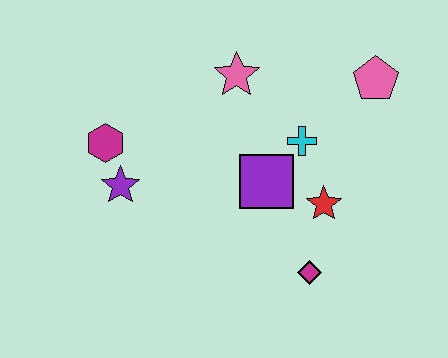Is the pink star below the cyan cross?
No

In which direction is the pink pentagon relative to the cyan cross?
The pink pentagon is to the right of the cyan cross.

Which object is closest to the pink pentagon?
The cyan cross is closest to the pink pentagon.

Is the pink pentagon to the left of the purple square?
No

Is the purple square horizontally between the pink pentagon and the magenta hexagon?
Yes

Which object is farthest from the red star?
The magenta hexagon is farthest from the red star.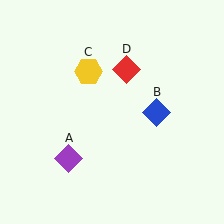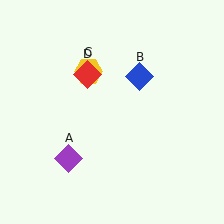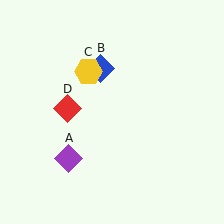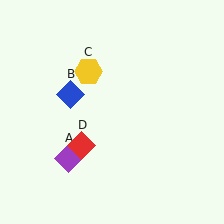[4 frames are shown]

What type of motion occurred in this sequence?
The blue diamond (object B), red diamond (object D) rotated counterclockwise around the center of the scene.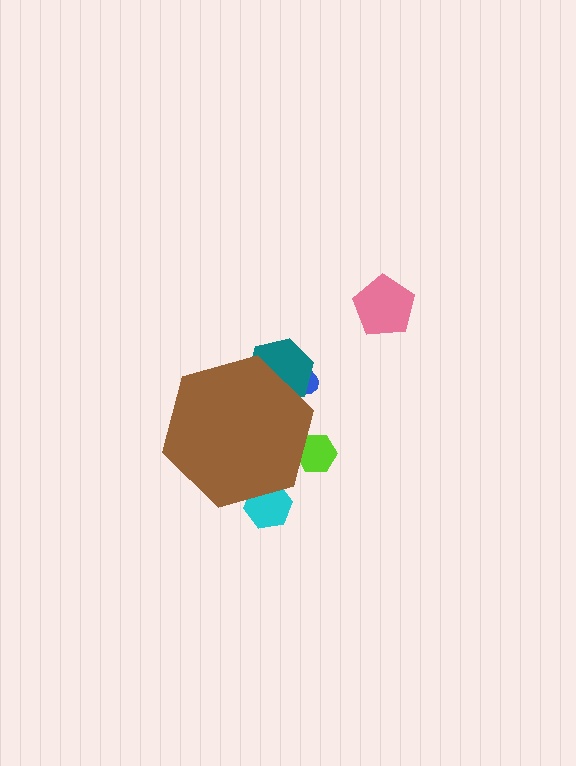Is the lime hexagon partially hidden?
Yes, the lime hexagon is partially hidden behind the brown hexagon.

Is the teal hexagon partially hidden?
Yes, the teal hexagon is partially hidden behind the brown hexagon.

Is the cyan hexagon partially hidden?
Yes, the cyan hexagon is partially hidden behind the brown hexagon.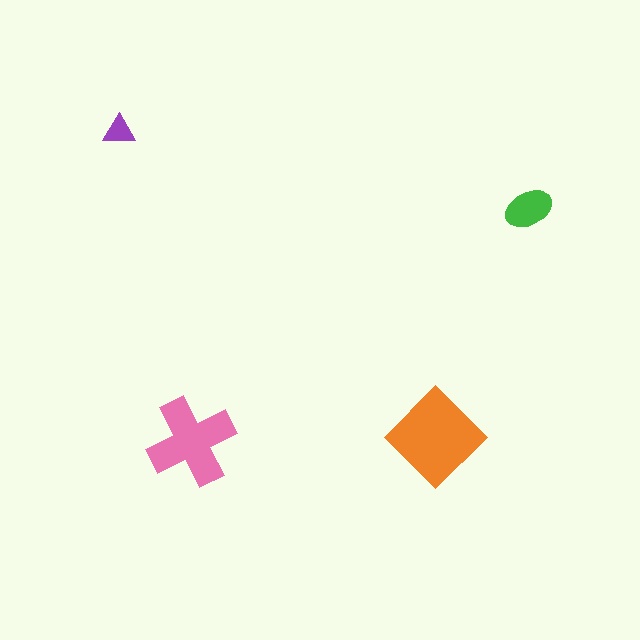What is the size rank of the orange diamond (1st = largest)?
1st.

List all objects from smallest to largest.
The purple triangle, the green ellipse, the pink cross, the orange diamond.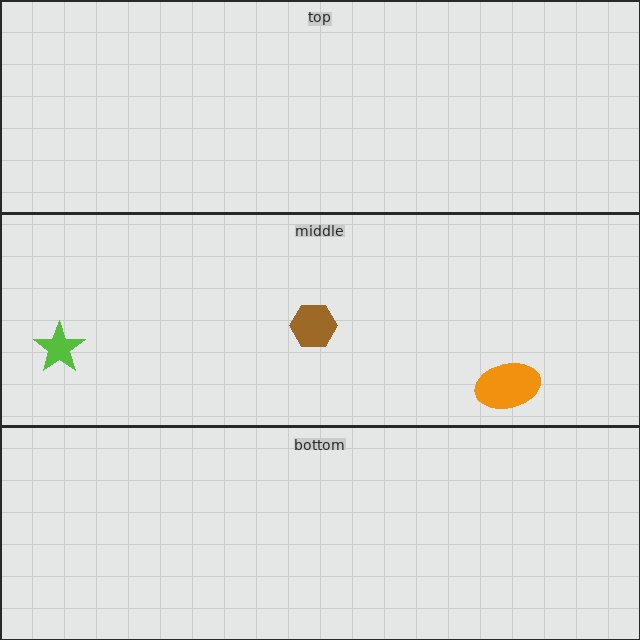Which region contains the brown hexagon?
The middle region.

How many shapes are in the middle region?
3.